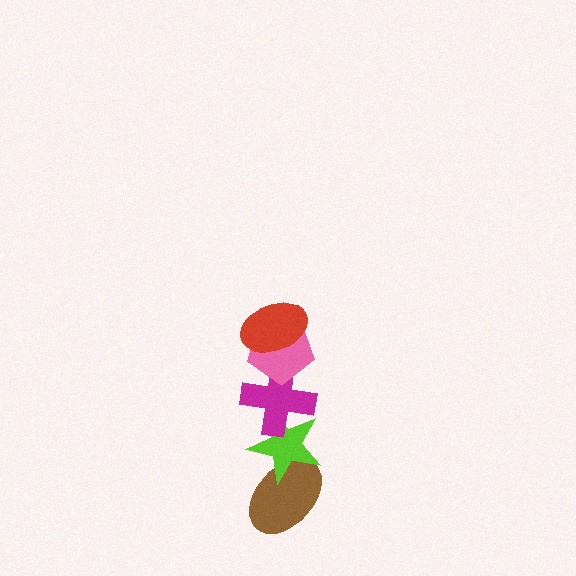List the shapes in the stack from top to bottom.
From top to bottom: the red ellipse, the pink pentagon, the magenta cross, the lime star, the brown ellipse.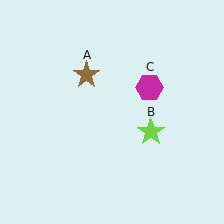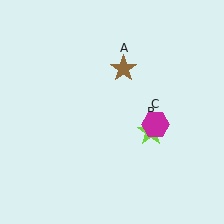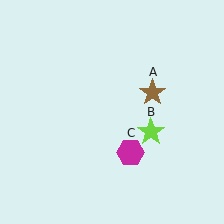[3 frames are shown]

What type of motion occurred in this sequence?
The brown star (object A), magenta hexagon (object C) rotated clockwise around the center of the scene.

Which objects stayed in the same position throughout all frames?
Lime star (object B) remained stationary.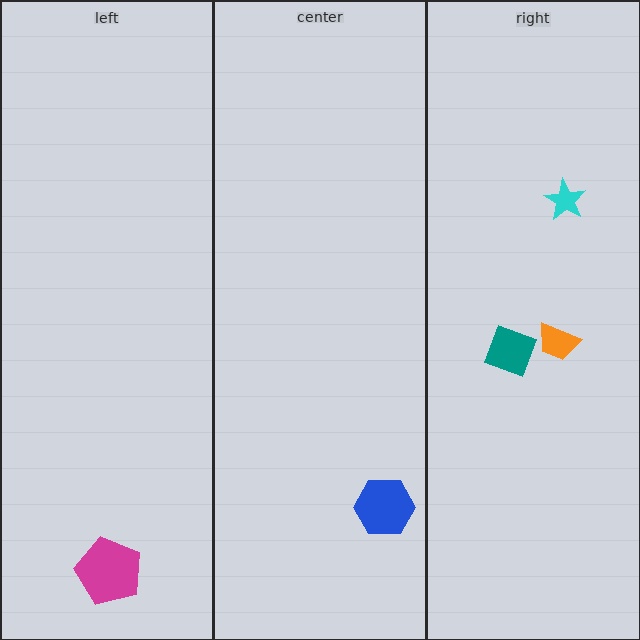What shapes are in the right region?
The cyan star, the teal diamond, the orange trapezoid.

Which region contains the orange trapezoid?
The right region.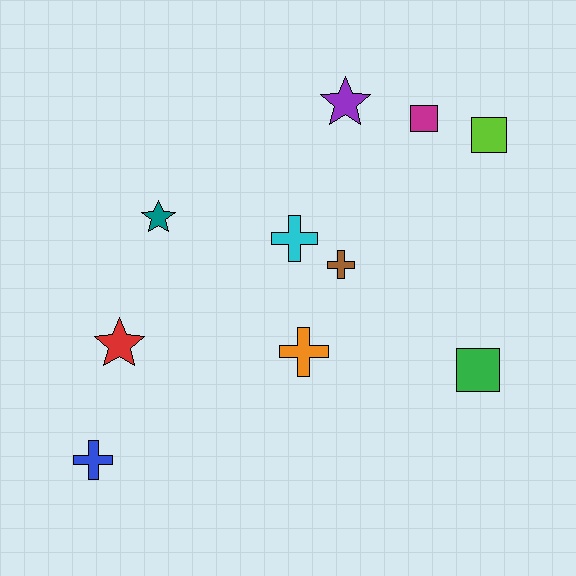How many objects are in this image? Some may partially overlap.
There are 10 objects.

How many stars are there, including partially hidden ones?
There are 3 stars.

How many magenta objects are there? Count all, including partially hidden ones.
There is 1 magenta object.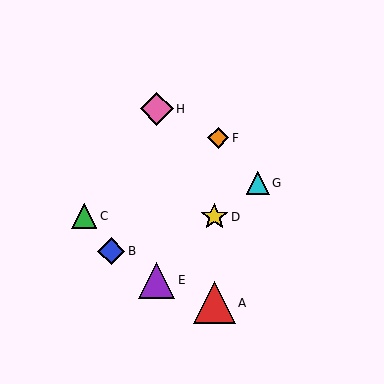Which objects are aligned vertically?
Objects E, H are aligned vertically.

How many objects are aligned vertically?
2 objects (E, H) are aligned vertically.